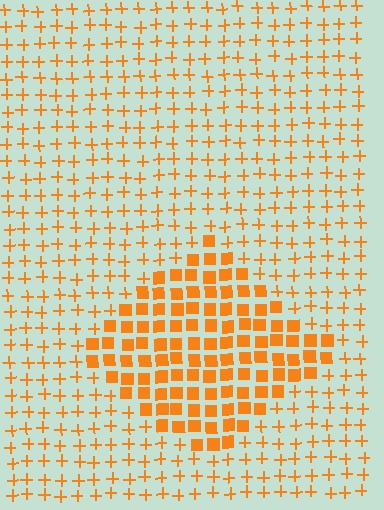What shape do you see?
I see a diamond.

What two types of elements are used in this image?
The image uses squares inside the diamond region and plus signs outside it.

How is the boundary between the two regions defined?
The boundary is defined by a change in element shape: squares inside vs. plus signs outside. All elements share the same color and spacing.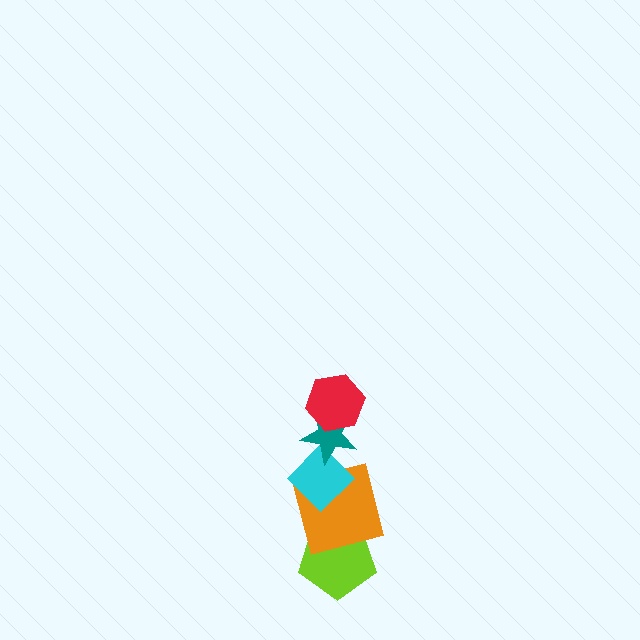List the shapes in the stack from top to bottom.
From top to bottom: the red hexagon, the teal star, the cyan diamond, the orange square, the lime pentagon.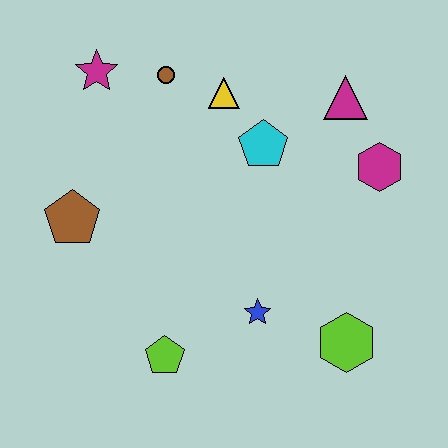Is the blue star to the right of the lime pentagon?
Yes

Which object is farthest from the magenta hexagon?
The brown pentagon is farthest from the magenta hexagon.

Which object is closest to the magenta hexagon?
The magenta triangle is closest to the magenta hexagon.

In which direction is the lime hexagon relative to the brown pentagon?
The lime hexagon is to the right of the brown pentagon.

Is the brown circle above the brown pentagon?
Yes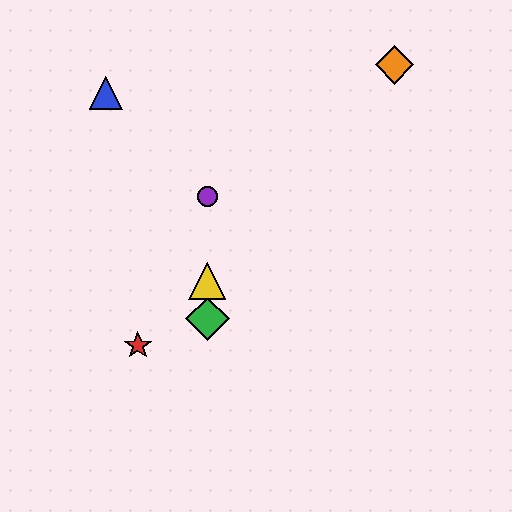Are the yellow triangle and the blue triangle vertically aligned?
No, the yellow triangle is at x≈207 and the blue triangle is at x≈106.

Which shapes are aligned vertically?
The green diamond, the yellow triangle, the purple circle are aligned vertically.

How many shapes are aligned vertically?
3 shapes (the green diamond, the yellow triangle, the purple circle) are aligned vertically.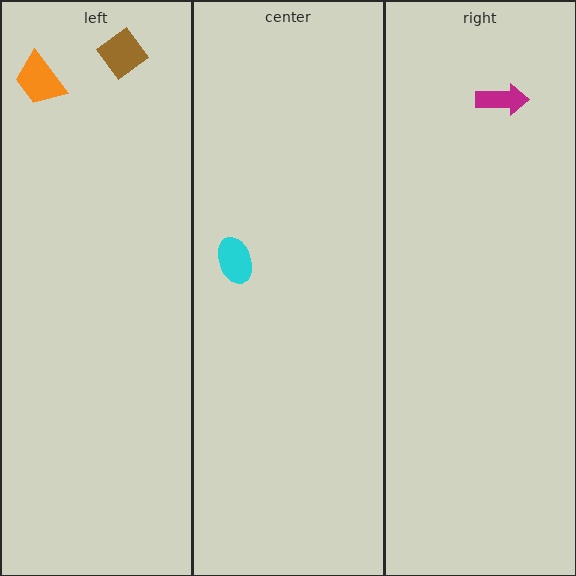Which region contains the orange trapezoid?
The left region.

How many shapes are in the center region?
1.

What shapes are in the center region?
The cyan ellipse.